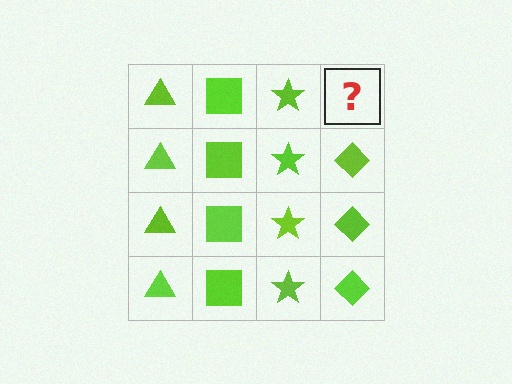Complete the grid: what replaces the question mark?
The question mark should be replaced with a lime diamond.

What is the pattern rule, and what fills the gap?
The rule is that each column has a consistent shape. The gap should be filled with a lime diamond.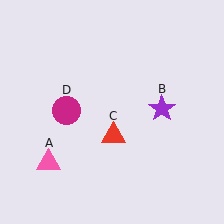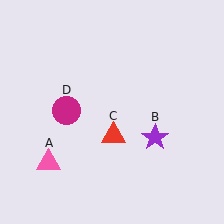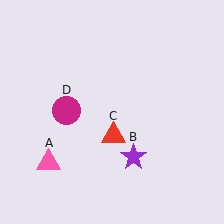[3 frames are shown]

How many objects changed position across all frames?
1 object changed position: purple star (object B).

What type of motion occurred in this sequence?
The purple star (object B) rotated clockwise around the center of the scene.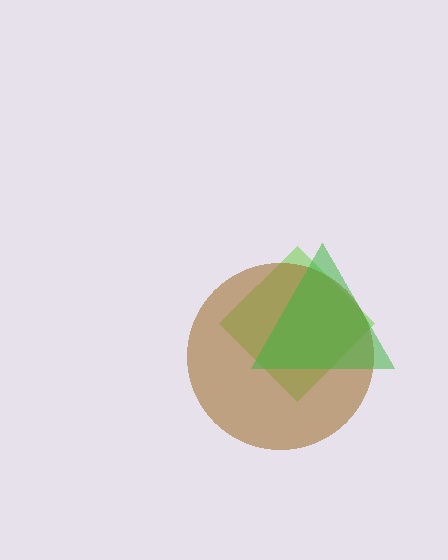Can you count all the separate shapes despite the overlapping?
Yes, there are 3 separate shapes.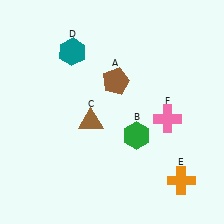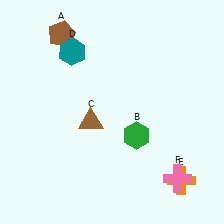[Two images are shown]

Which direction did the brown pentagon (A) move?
The brown pentagon (A) moved left.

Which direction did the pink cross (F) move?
The pink cross (F) moved down.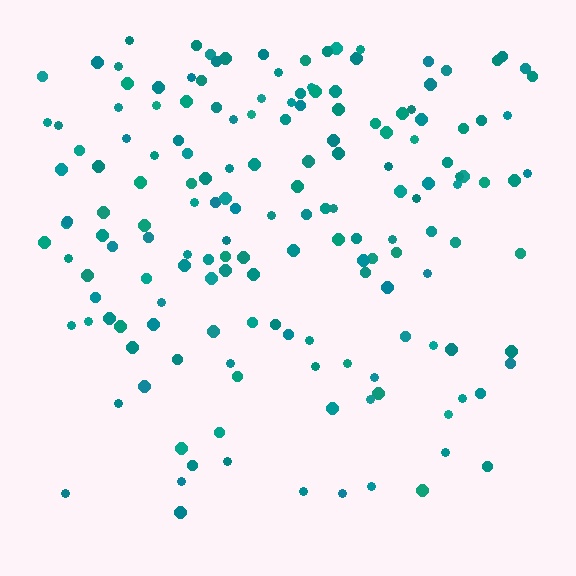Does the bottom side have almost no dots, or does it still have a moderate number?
Still a moderate number, just noticeably fewer than the top.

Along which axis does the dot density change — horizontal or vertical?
Vertical.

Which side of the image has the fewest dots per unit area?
The bottom.